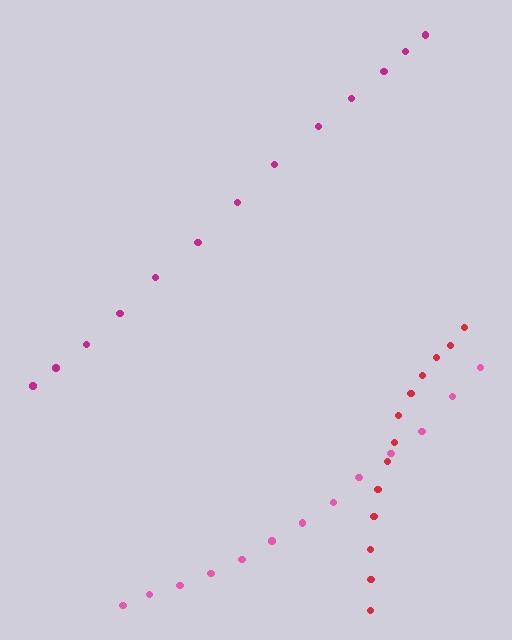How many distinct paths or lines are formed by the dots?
There are 3 distinct paths.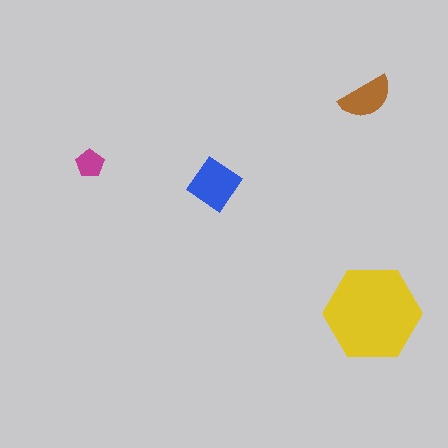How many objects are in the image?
There are 4 objects in the image.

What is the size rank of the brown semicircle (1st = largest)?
3rd.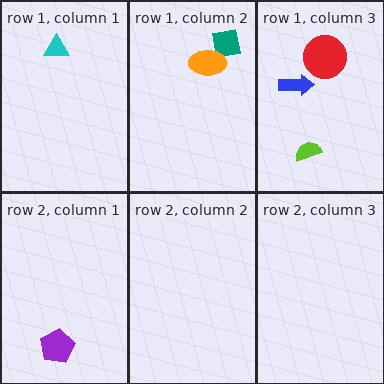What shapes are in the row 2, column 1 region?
The purple pentagon.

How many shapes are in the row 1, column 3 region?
3.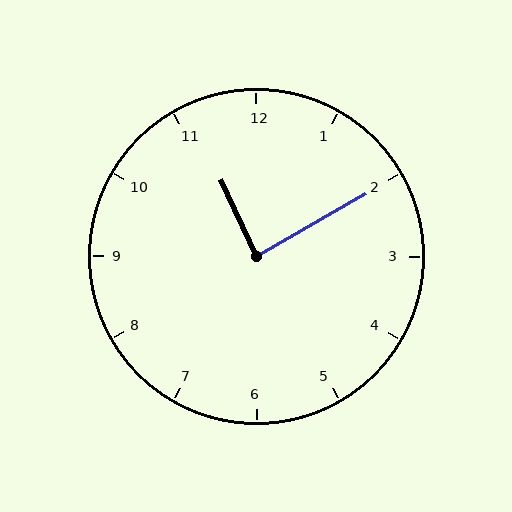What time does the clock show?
11:10.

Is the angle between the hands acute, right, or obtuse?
It is right.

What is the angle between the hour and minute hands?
Approximately 85 degrees.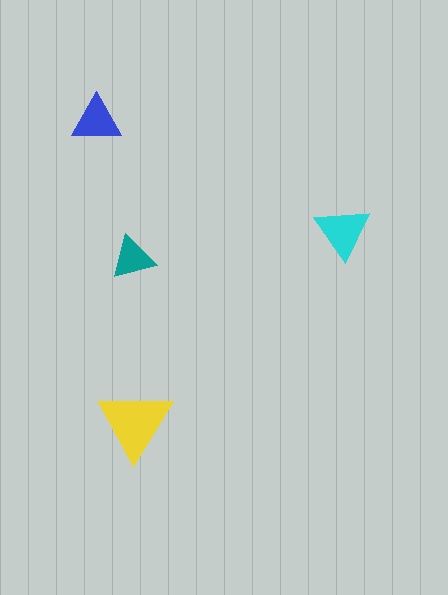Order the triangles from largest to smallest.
the yellow one, the cyan one, the blue one, the teal one.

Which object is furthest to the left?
The blue triangle is leftmost.